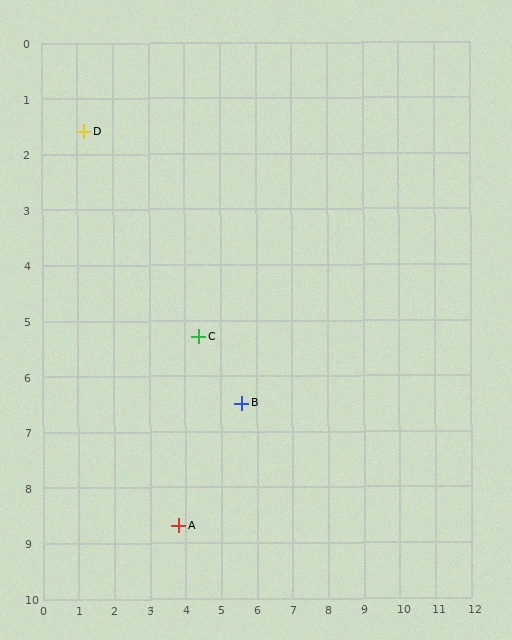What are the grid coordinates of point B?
Point B is at approximately (5.6, 6.5).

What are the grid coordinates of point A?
Point A is at approximately (3.8, 8.7).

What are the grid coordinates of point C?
Point C is at approximately (4.4, 5.3).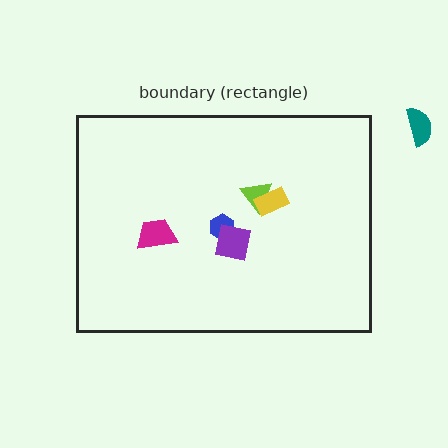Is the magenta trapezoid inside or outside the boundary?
Inside.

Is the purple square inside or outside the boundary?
Inside.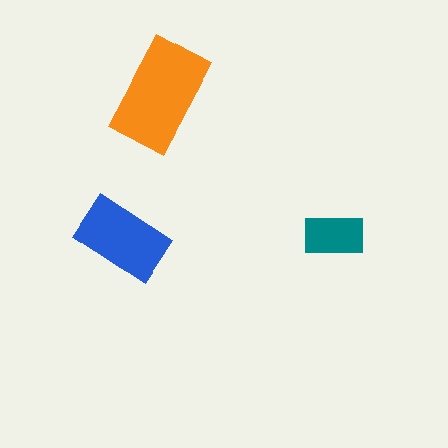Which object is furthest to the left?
The blue rectangle is leftmost.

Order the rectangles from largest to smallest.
the orange one, the blue one, the teal one.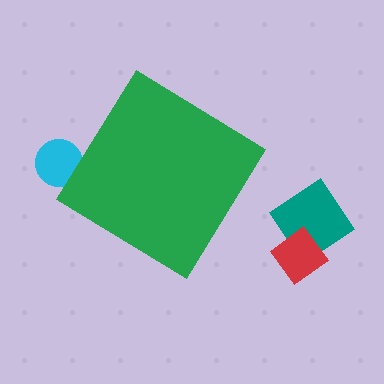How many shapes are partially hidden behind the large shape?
1 shape is partially hidden.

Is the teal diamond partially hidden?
No, the teal diamond is fully visible.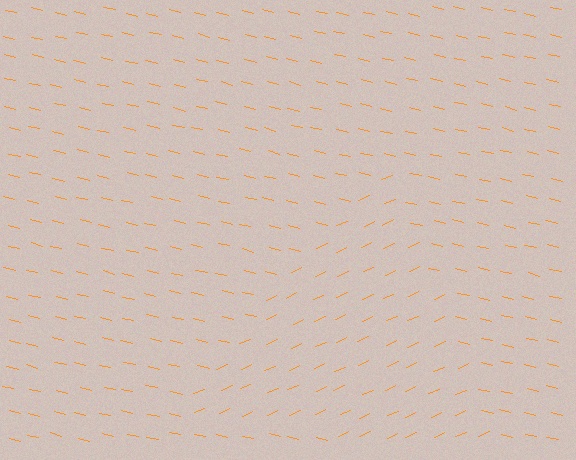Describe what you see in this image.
The image is filled with small orange line segments. A triangle region in the image has lines oriented differently from the surrounding lines, creating a visible texture boundary.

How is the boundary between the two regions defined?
The boundary is defined purely by a change in line orientation (approximately 38 degrees difference). All lines are the same color and thickness.